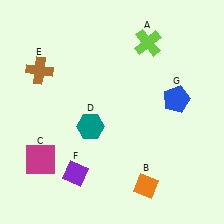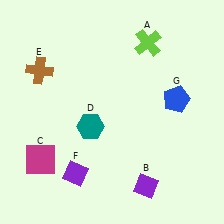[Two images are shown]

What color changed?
The diamond (B) changed from orange in Image 1 to purple in Image 2.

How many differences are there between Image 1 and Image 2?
There is 1 difference between the two images.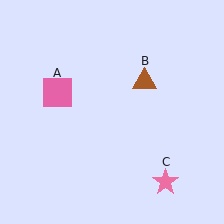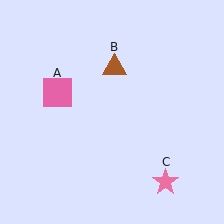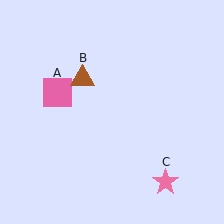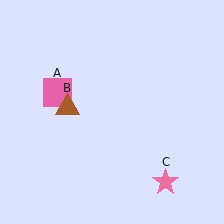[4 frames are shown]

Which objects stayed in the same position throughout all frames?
Pink square (object A) and pink star (object C) remained stationary.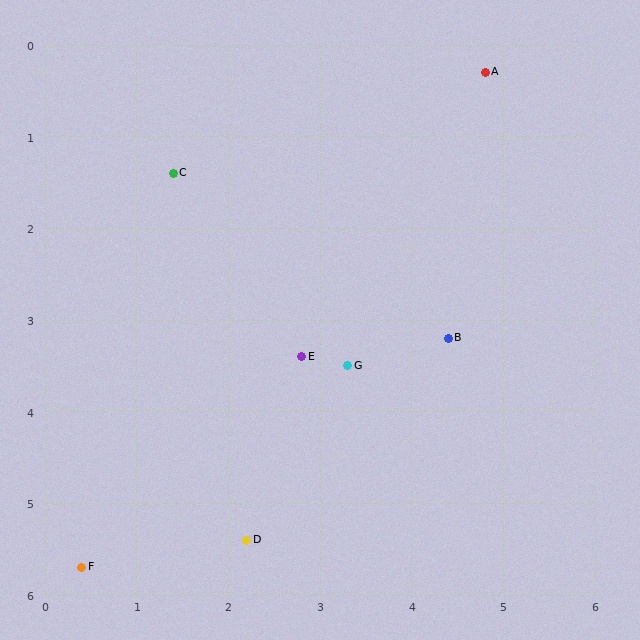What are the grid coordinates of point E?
Point E is at approximately (2.8, 3.4).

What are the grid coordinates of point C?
Point C is at approximately (1.4, 1.4).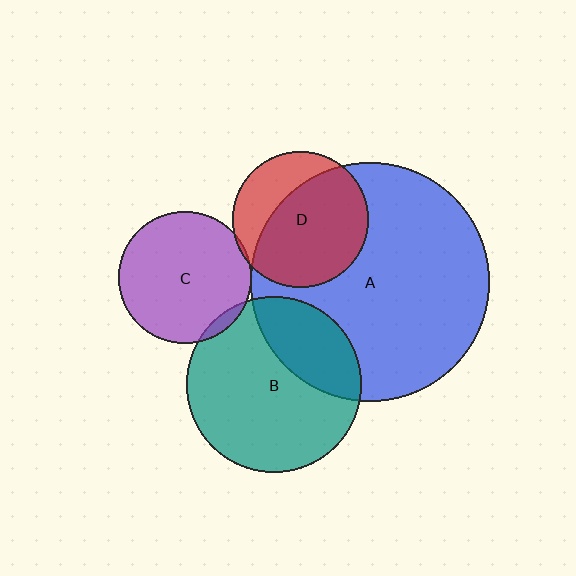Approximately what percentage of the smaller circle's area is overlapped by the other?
Approximately 5%.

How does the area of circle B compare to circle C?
Approximately 1.7 times.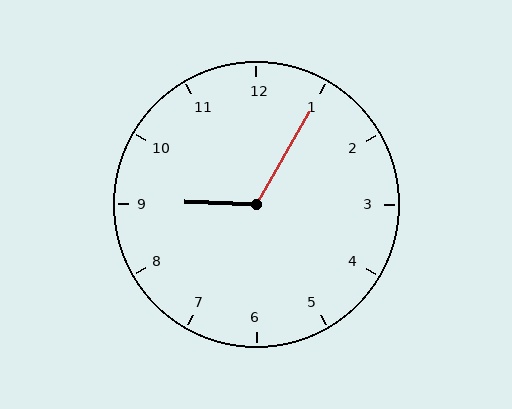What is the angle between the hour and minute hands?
Approximately 118 degrees.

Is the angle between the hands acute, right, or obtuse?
It is obtuse.